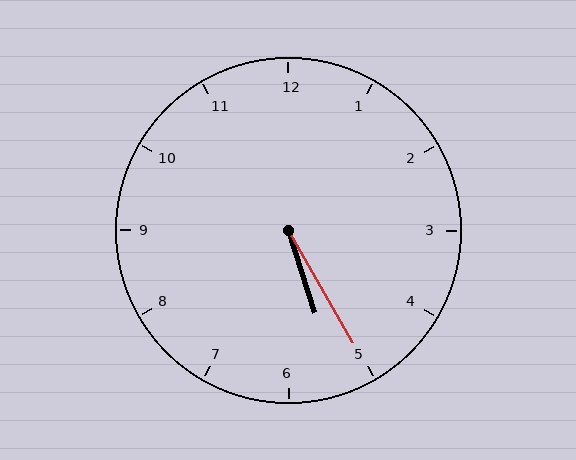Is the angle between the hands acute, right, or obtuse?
It is acute.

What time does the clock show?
5:25.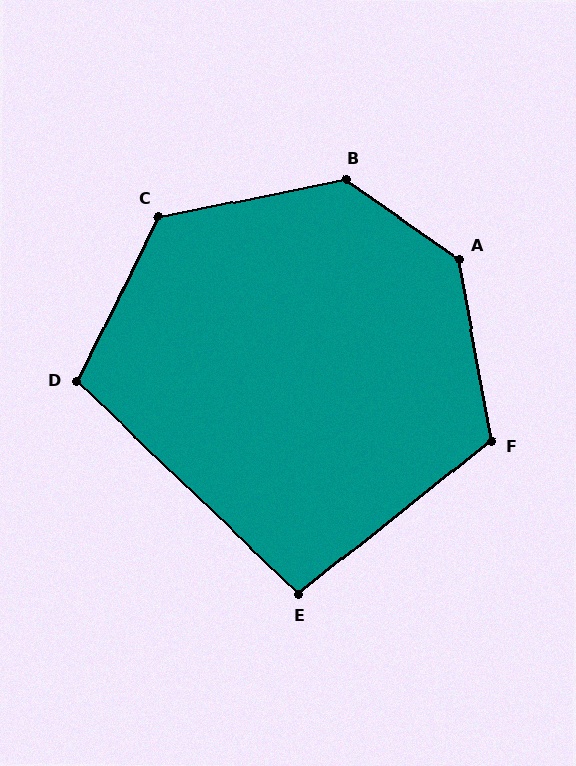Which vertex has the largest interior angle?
A, at approximately 135 degrees.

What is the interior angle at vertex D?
Approximately 108 degrees (obtuse).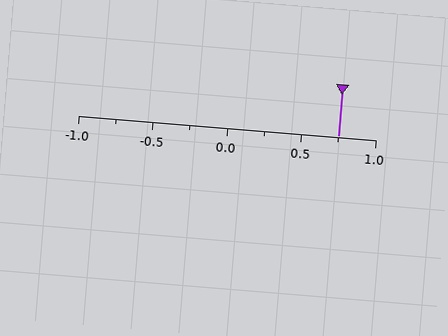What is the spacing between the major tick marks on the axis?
The major ticks are spaced 0.5 apart.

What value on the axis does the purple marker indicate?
The marker indicates approximately 0.75.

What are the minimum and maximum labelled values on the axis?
The axis runs from -1.0 to 1.0.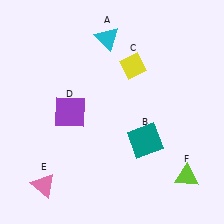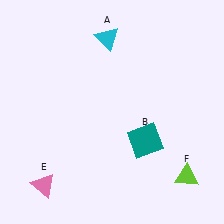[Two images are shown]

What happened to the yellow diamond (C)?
The yellow diamond (C) was removed in Image 2. It was in the top-right area of Image 1.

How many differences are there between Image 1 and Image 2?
There are 2 differences between the two images.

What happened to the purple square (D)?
The purple square (D) was removed in Image 2. It was in the top-left area of Image 1.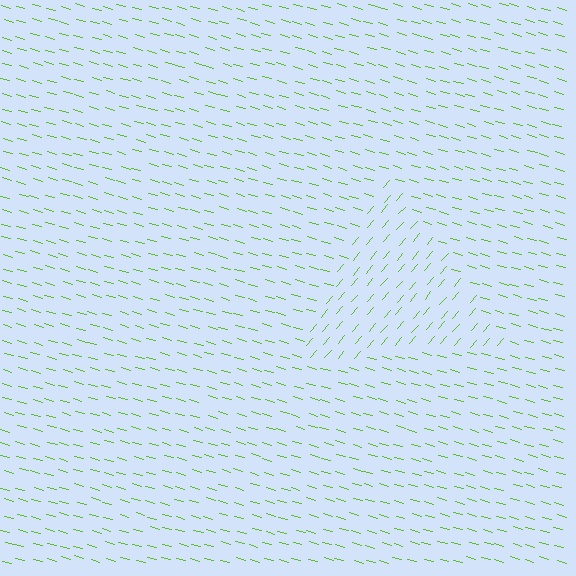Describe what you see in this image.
The image is filled with small lime line segments. A triangle region in the image has lines oriented differently from the surrounding lines, creating a visible texture boundary.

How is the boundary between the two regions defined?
The boundary is defined purely by a change in line orientation (approximately 66 degrees difference). All lines are the same color and thickness.